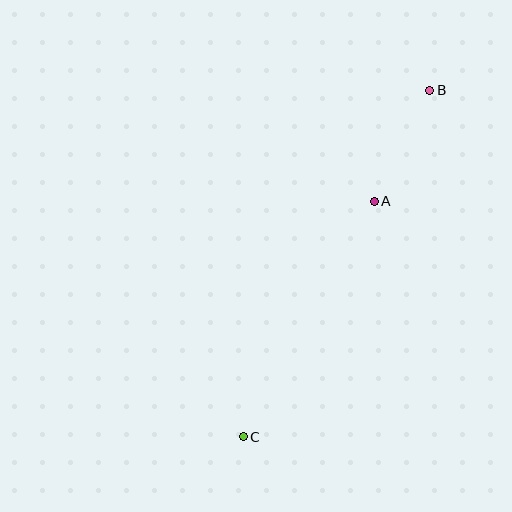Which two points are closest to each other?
Points A and B are closest to each other.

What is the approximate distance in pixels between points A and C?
The distance between A and C is approximately 270 pixels.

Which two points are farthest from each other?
Points B and C are farthest from each other.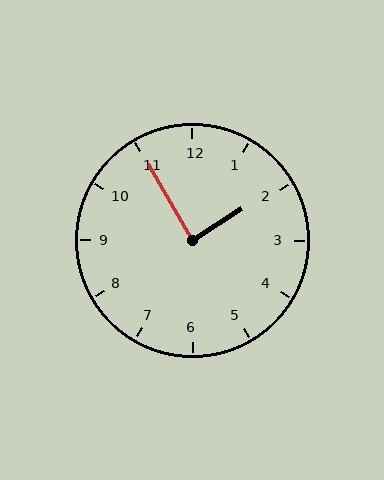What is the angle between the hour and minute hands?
Approximately 88 degrees.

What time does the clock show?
1:55.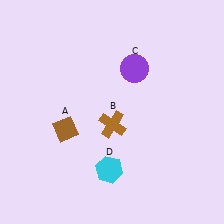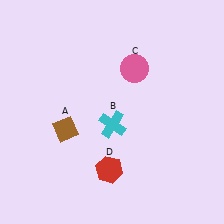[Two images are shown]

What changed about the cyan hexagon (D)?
In Image 1, D is cyan. In Image 2, it changed to red.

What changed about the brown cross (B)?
In Image 1, B is brown. In Image 2, it changed to cyan.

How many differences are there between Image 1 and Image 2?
There are 3 differences between the two images.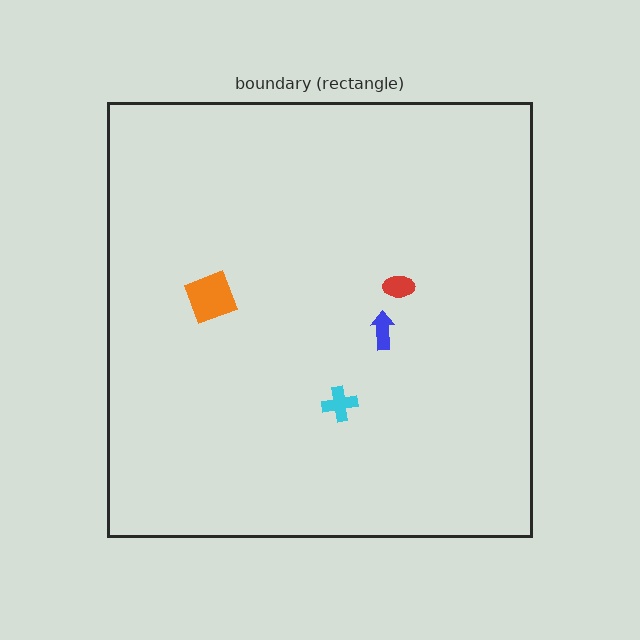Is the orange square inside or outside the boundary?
Inside.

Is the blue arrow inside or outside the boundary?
Inside.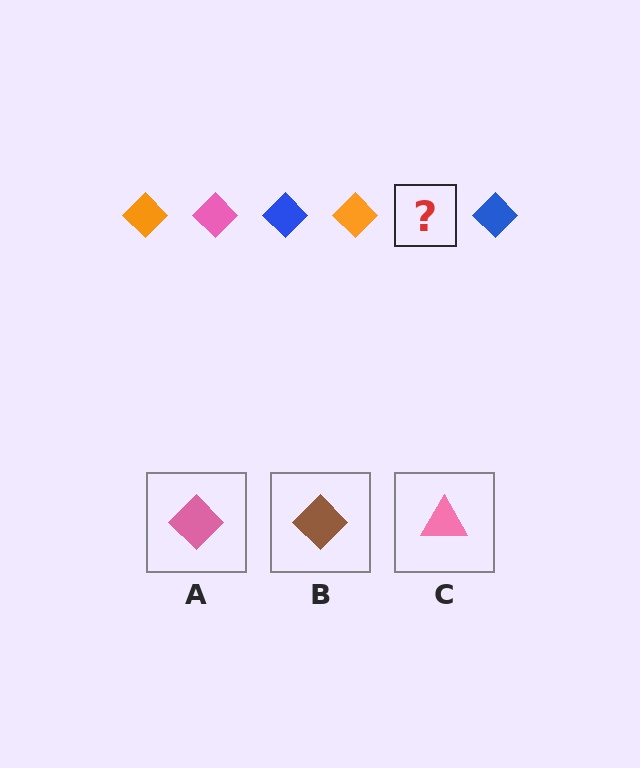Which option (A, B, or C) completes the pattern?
A.